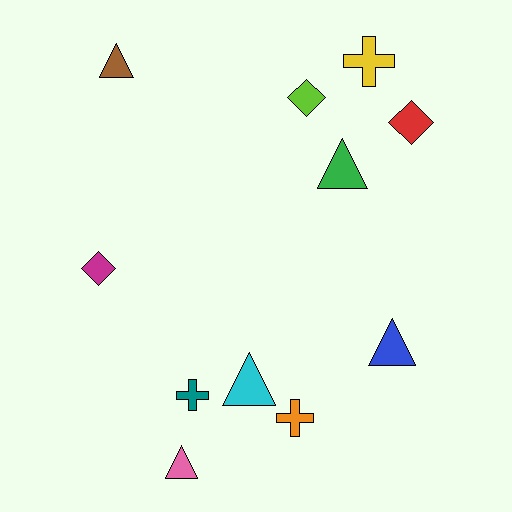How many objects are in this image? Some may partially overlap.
There are 11 objects.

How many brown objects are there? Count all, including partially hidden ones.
There is 1 brown object.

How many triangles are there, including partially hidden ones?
There are 5 triangles.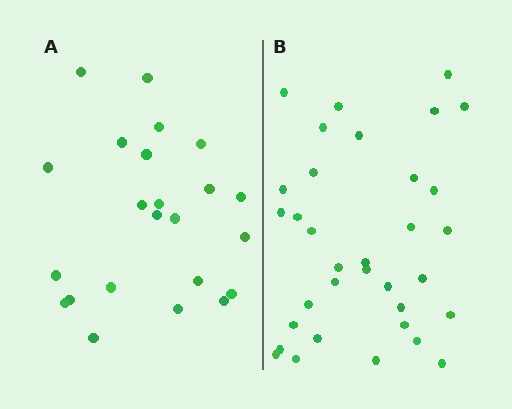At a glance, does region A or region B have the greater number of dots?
Region B (the right region) has more dots.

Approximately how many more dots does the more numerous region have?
Region B has roughly 12 or so more dots than region A.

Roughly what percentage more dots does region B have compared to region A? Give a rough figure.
About 50% more.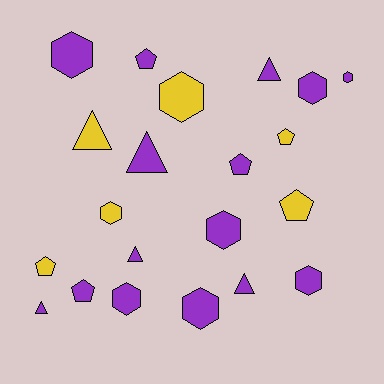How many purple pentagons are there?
There are 3 purple pentagons.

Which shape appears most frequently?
Hexagon, with 9 objects.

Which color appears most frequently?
Purple, with 15 objects.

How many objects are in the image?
There are 21 objects.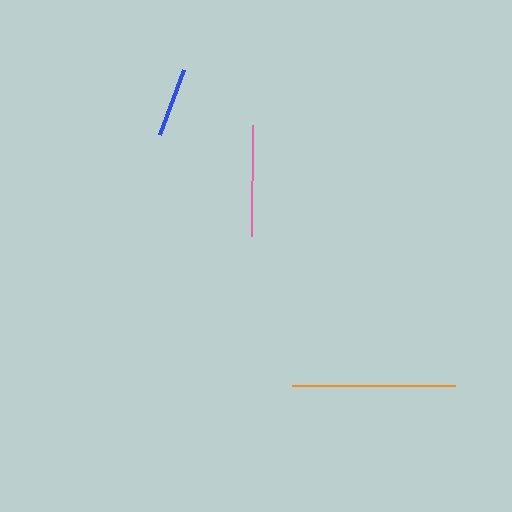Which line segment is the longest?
The orange line is the longest at approximately 164 pixels.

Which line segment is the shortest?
The blue line is the shortest at approximately 69 pixels.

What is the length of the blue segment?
The blue segment is approximately 69 pixels long.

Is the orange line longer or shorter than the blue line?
The orange line is longer than the blue line.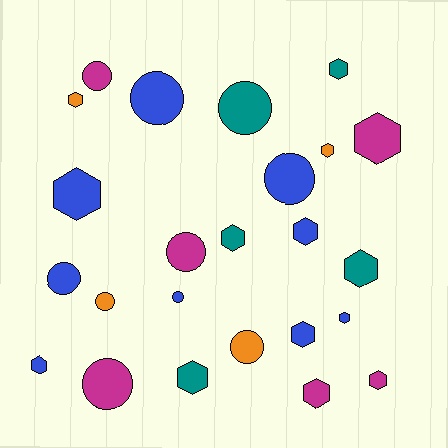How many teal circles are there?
There is 1 teal circle.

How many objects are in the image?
There are 24 objects.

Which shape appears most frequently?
Hexagon, with 14 objects.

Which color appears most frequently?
Blue, with 9 objects.